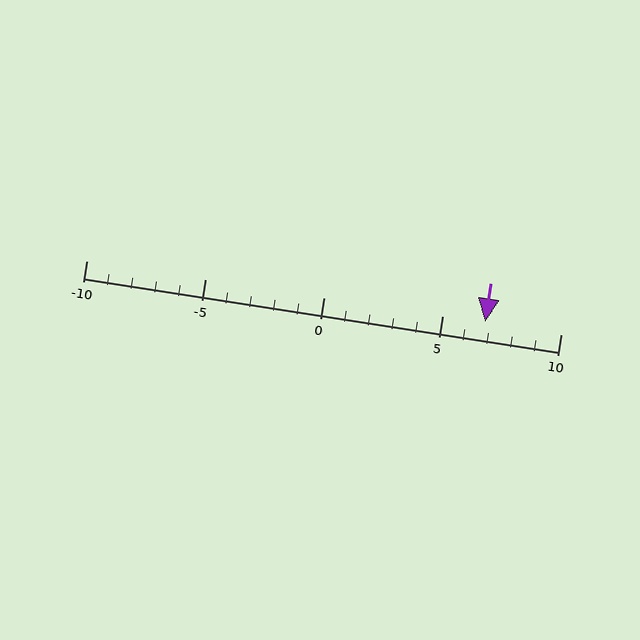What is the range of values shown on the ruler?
The ruler shows values from -10 to 10.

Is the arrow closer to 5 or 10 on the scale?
The arrow is closer to 5.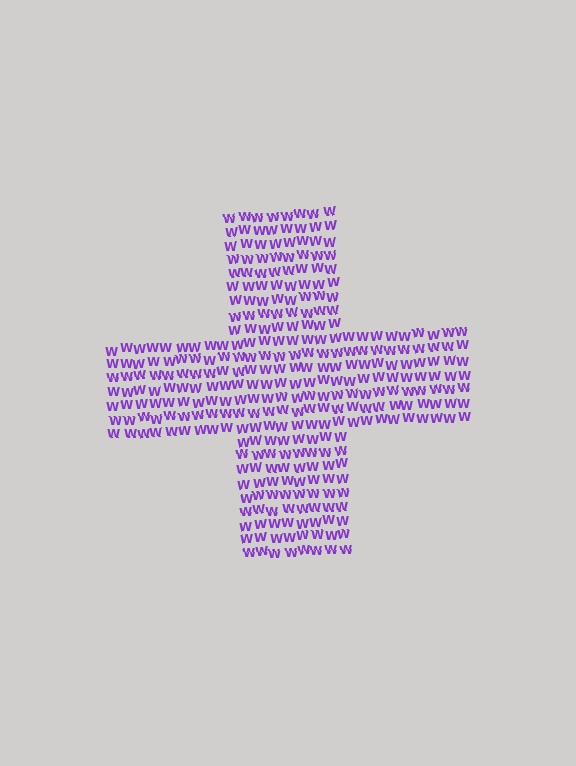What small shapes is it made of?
It is made of small letter W's.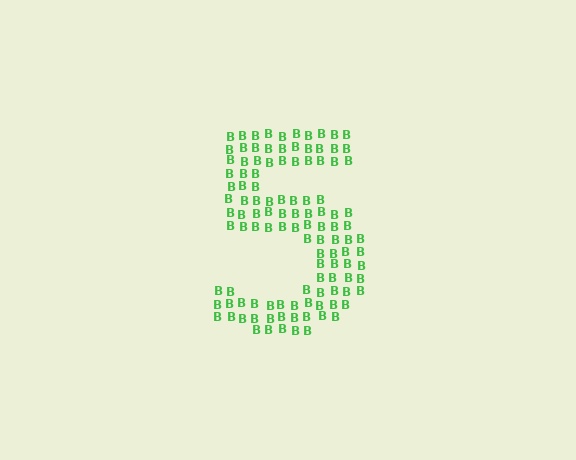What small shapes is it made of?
It is made of small letter B's.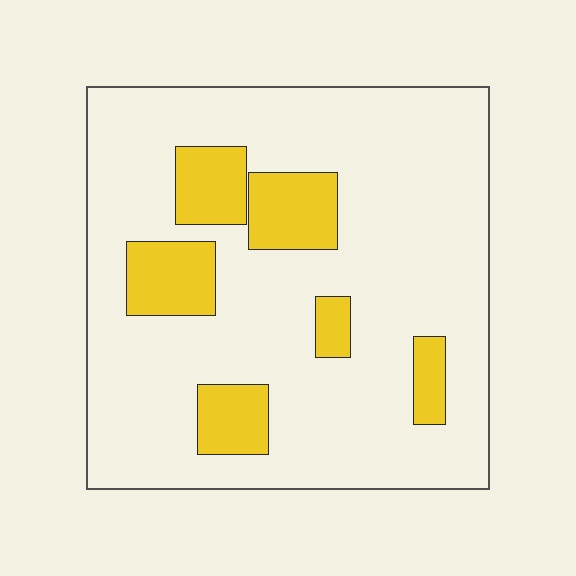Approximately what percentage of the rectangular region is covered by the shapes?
Approximately 20%.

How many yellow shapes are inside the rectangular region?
6.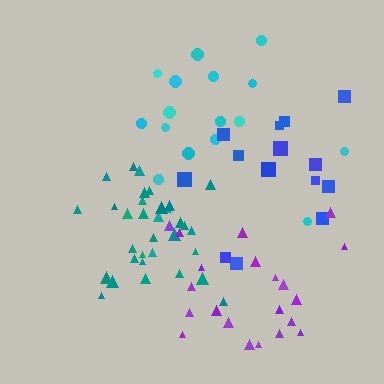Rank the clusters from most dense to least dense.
teal, purple, blue, cyan.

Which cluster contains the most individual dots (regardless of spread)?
Teal (33).